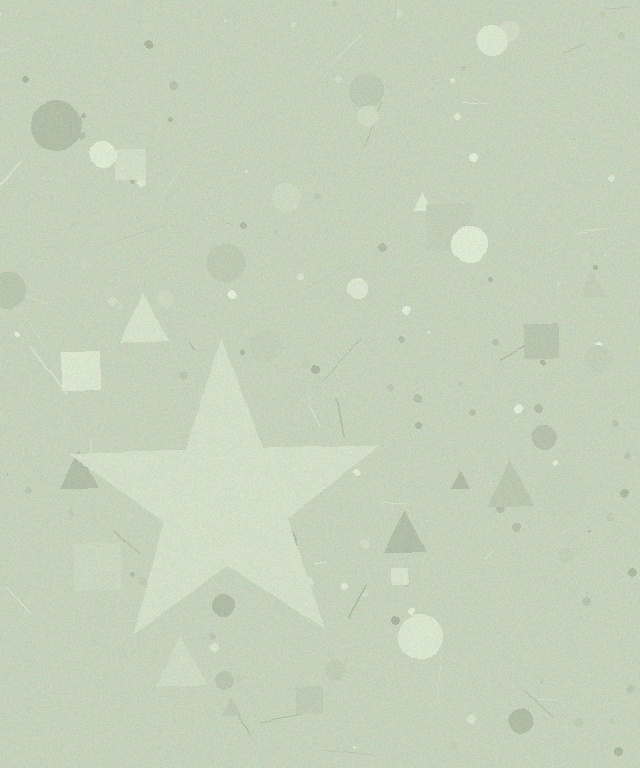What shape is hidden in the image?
A star is hidden in the image.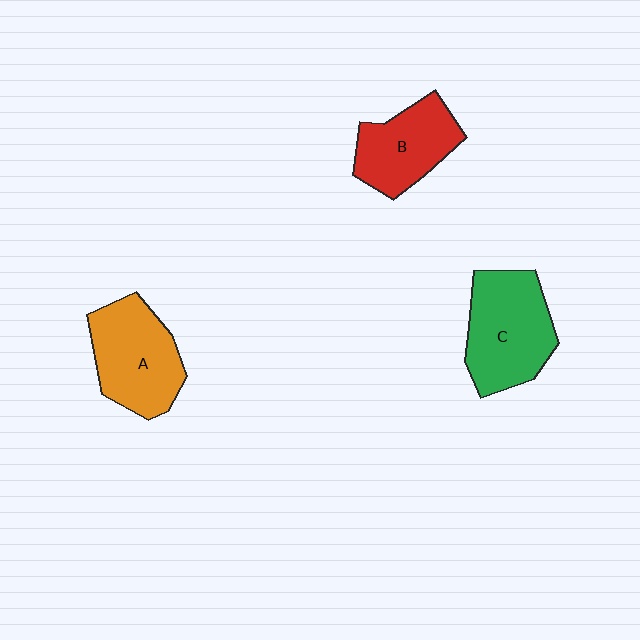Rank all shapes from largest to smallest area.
From largest to smallest: C (green), A (orange), B (red).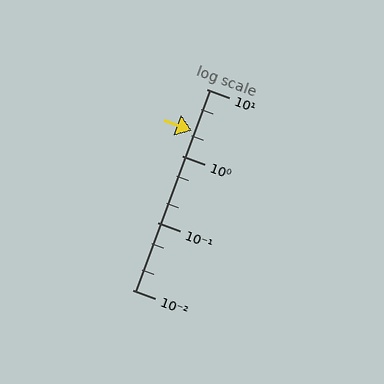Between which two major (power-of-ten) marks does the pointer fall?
The pointer is between 1 and 10.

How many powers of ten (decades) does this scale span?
The scale spans 3 decades, from 0.01 to 10.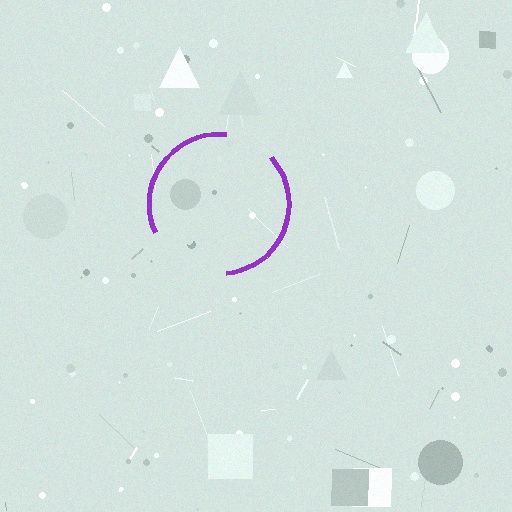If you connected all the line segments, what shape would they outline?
They would outline a circle.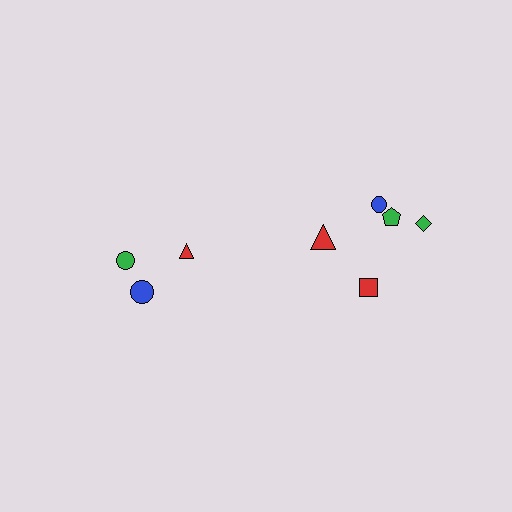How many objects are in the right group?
There are 5 objects.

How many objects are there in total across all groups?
There are 8 objects.